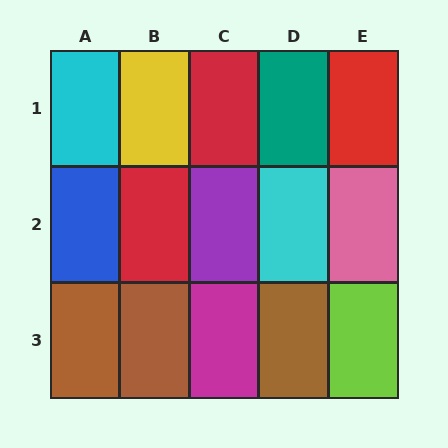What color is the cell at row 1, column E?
Red.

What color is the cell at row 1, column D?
Teal.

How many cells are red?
3 cells are red.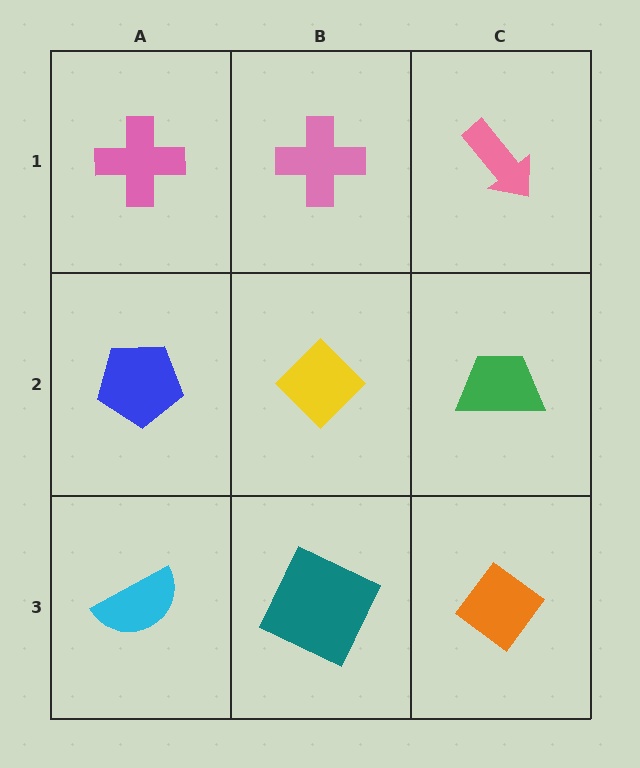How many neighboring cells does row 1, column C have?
2.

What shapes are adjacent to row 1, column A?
A blue pentagon (row 2, column A), a pink cross (row 1, column B).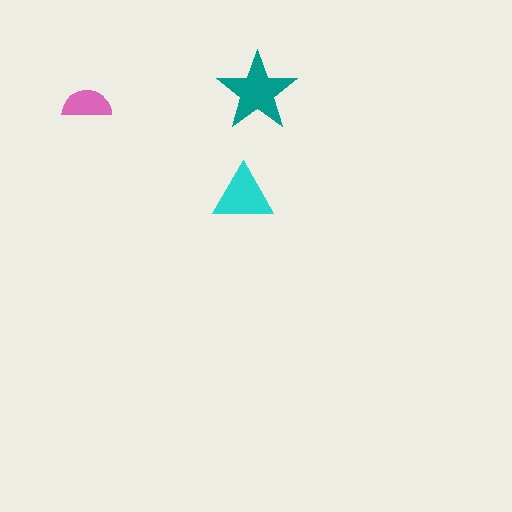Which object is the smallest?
The pink semicircle.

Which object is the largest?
The teal star.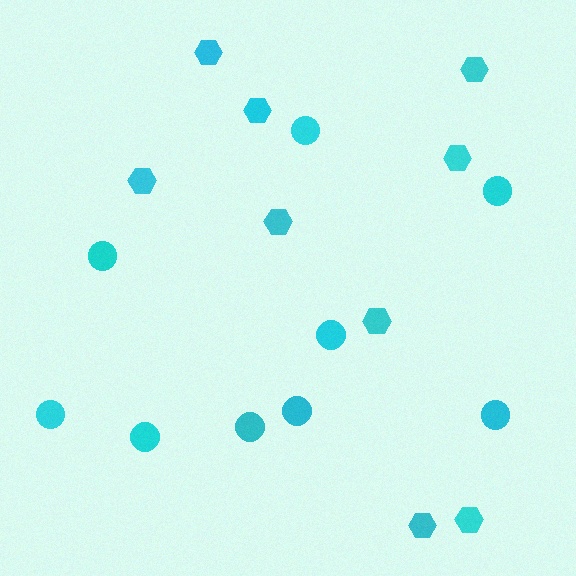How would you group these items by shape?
There are 2 groups: one group of hexagons (9) and one group of circles (9).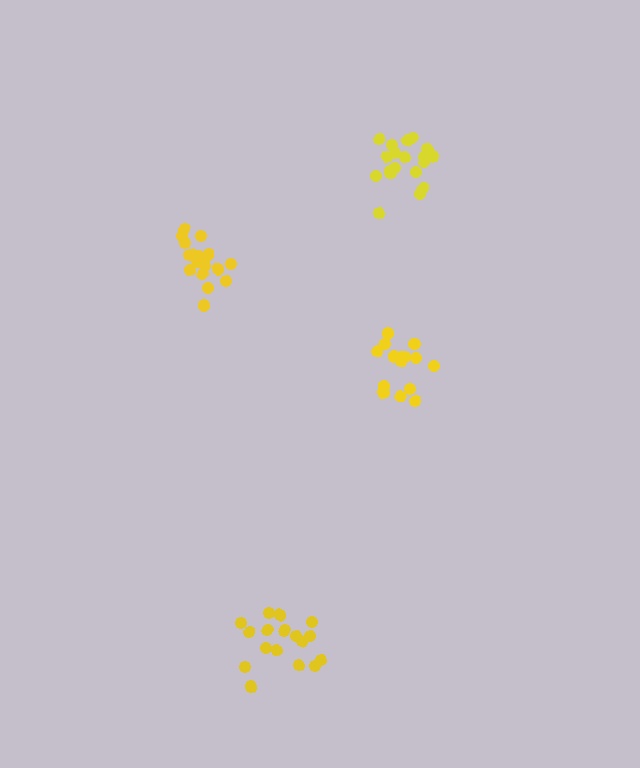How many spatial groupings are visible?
There are 4 spatial groupings.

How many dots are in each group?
Group 1: 15 dots, Group 2: 19 dots, Group 3: 17 dots, Group 4: 18 dots (69 total).